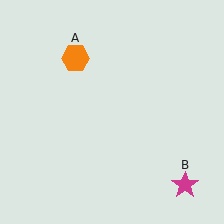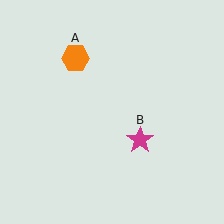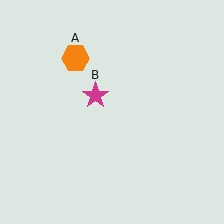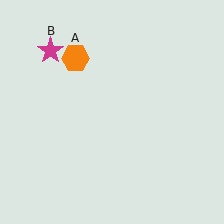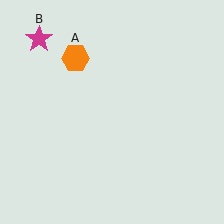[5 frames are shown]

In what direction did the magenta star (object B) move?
The magenta star (object B) moved up and to the left.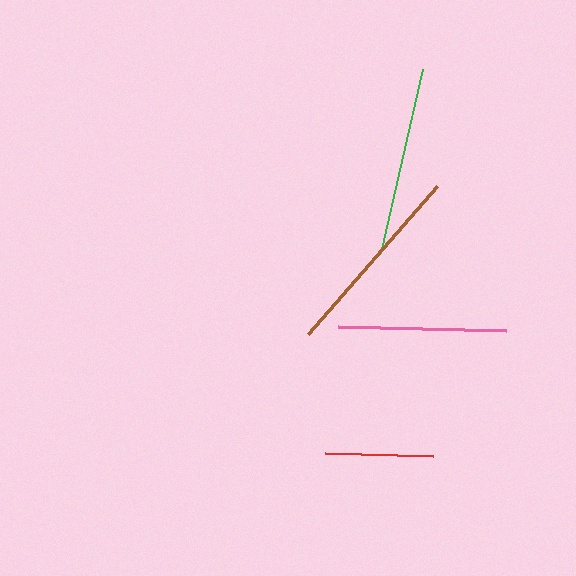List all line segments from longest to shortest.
From longest to shortest: brown, green, pink, red.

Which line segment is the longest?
The brown line is the longest at approximately 196 pixels.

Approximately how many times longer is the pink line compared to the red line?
The pink line is approximately 1.6 times the length of the red line.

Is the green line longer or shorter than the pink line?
The green line is longer than the pink line.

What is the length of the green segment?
The green segment is approximately 190 pixels long.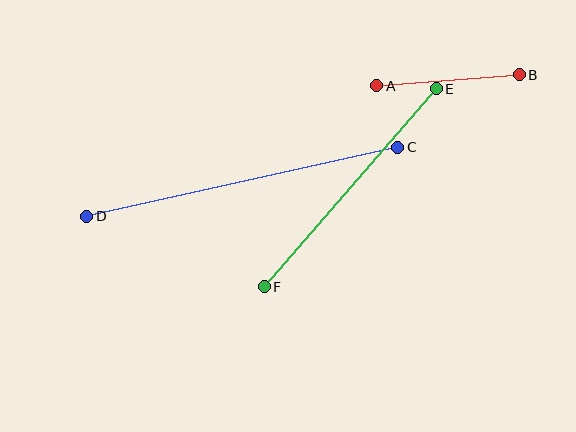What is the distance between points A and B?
The distance is approximately 143 pixels.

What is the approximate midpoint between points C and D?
The midpoint is at approximately (242, 182) pixels.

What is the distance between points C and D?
The distance is approximately 318 pixels.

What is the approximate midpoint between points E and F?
The midpoint is at approximately (350, 188) pixels.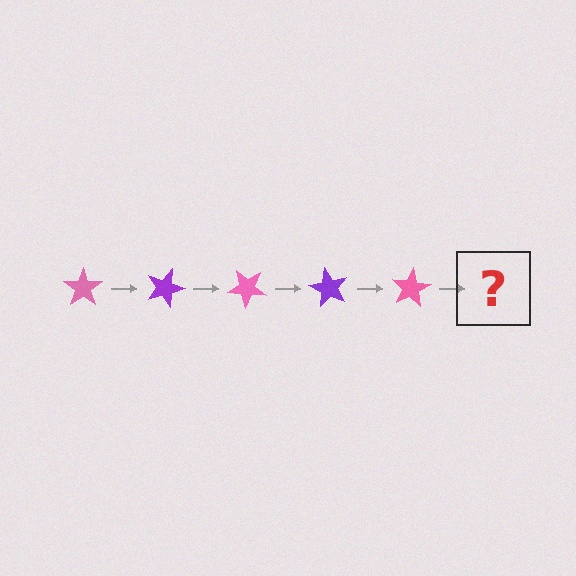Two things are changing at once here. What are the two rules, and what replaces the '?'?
The two rules are that it rotates 20 degrees each step and the color cycles through pink and purple. The '?' should be a purple star, rotated 100 degrees from the start.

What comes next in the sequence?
The next element should be a purple star, rotated 100 degrees from the start.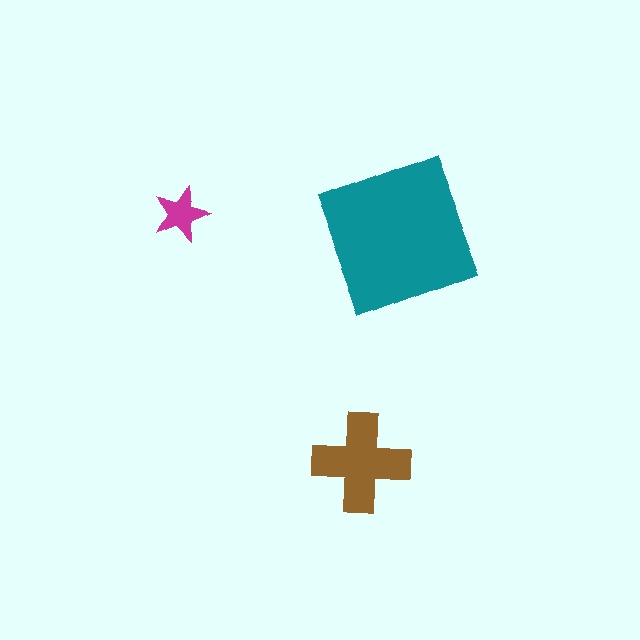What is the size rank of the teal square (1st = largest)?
1st.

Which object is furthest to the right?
The teal square is rightmost.